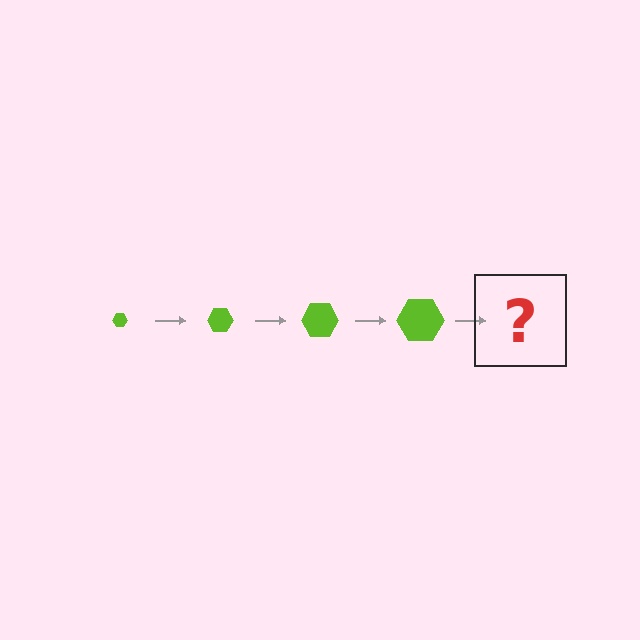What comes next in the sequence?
The next element should be a lime hexagon, larger than the previous one.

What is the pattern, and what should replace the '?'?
The pattern is that the hexagon gets progressively larger each step. The '?' should be a lime hexagon, larger than the previous one.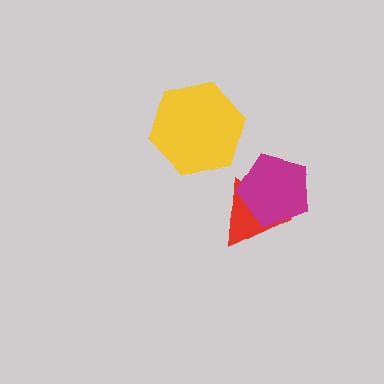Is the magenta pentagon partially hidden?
No, no other shape covers it.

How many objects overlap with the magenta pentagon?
1 object overlaps with the magenta pentagon.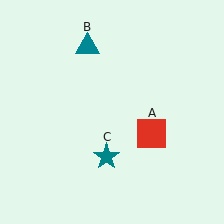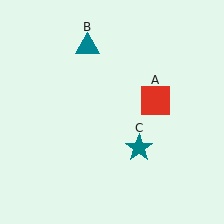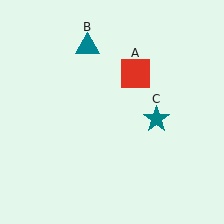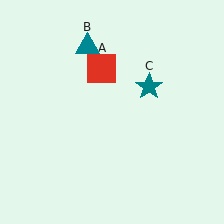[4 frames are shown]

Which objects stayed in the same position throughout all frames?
Teal triangle (object B) remained stationary.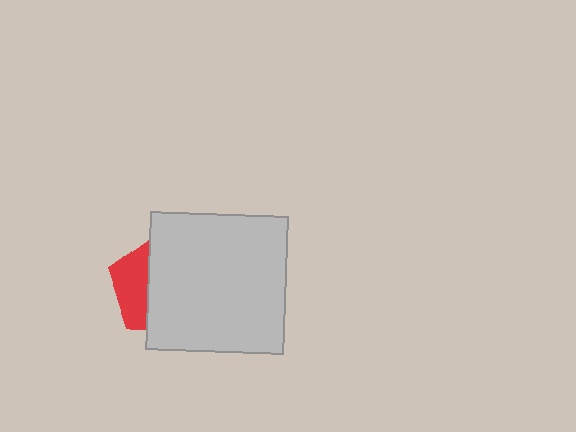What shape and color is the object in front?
The object in front is a light gray square.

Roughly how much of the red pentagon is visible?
A small part of it is visible (roughly 33%).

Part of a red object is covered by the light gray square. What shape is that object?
It is a pentagon.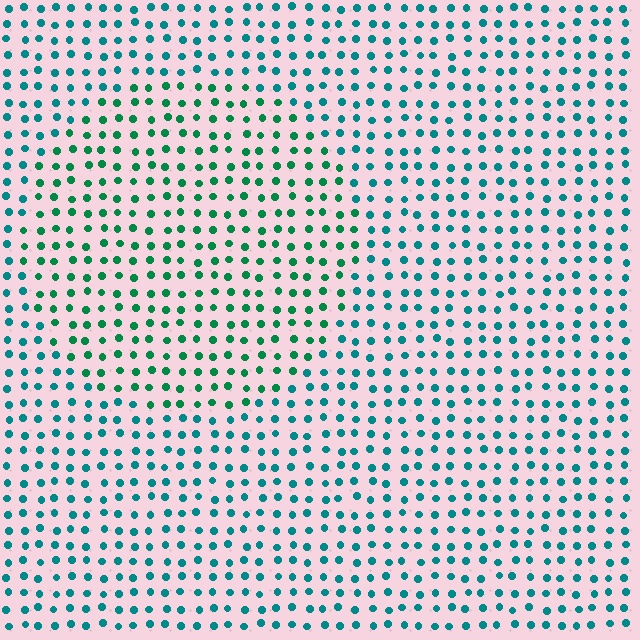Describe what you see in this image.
The image is filled with small teal elements in a uniform arrangement. A circle-shaped region is visible where the elements are tinted to a slightly different hue, forming a subtle color boundary.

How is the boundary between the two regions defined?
The boundary is defined purely by a slight shift in hue (about 30 degrees). Spacing, size, and orientation are identical on both sides.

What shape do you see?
I see a circle.